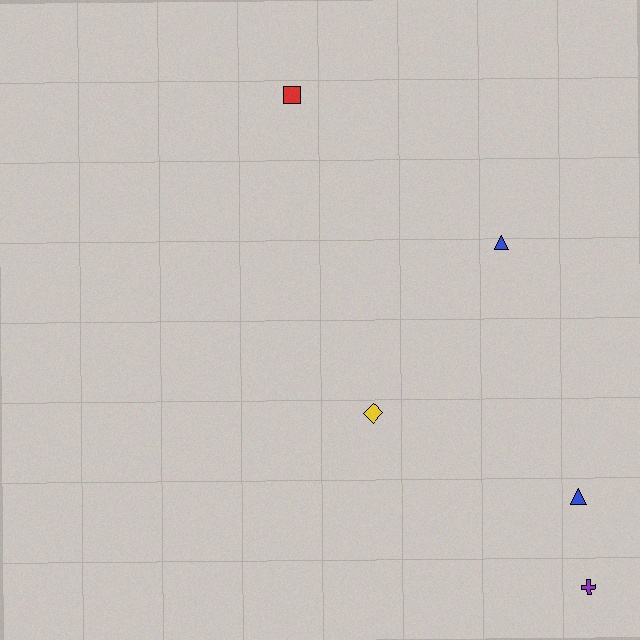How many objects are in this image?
There are 5 objects.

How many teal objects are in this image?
There are no teal objects.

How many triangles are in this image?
There are 2 triangles.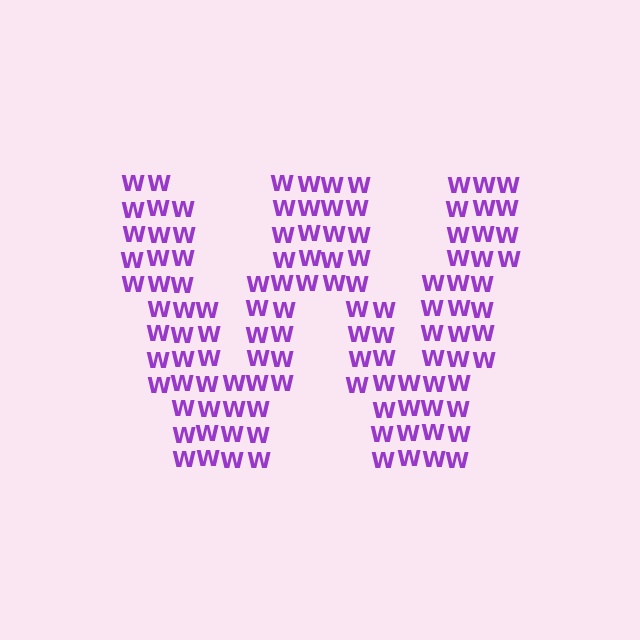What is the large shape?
The large shape is the letter W.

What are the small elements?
The small elements are letter W's.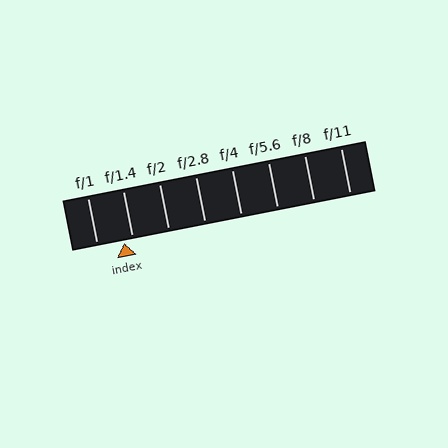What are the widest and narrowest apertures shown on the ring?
The widest aperture shown is f/1 and the narrowest is f/11.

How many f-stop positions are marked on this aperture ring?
There are 8 f-stop positions marked.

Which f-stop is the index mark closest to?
The index mark is closest to f/1.4.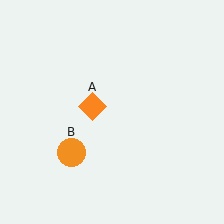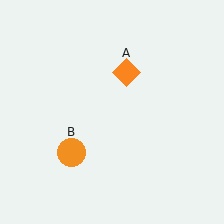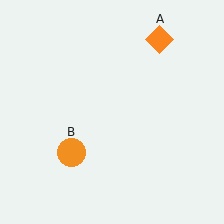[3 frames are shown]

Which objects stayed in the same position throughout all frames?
Orange circle (object B) remained stationary.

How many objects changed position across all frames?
1 object changed position: orange diamond (object A).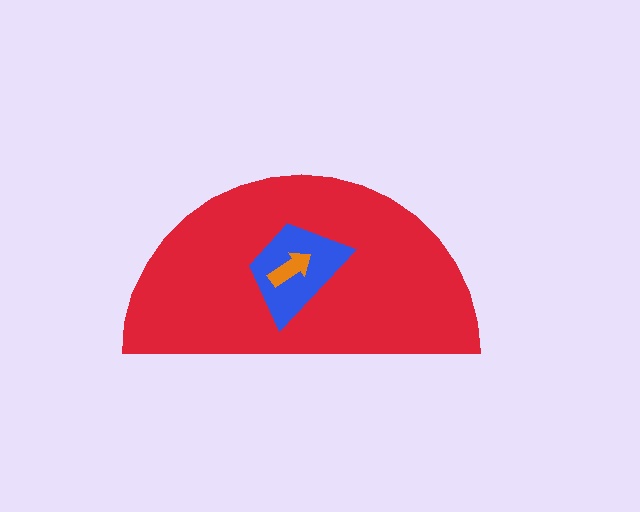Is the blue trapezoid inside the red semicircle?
Yes.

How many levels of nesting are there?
3.